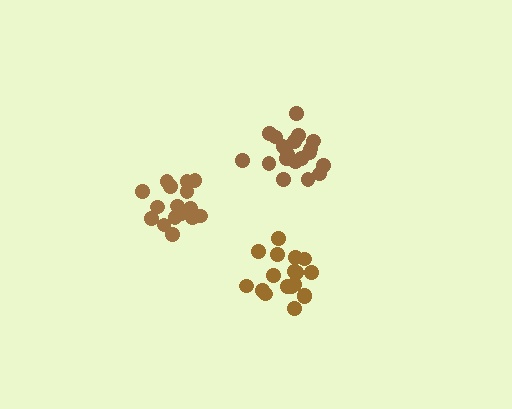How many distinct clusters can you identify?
There are 3 distinct clusters.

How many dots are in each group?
Group 1: 16 dots, Group 2: 18 dots, Group 3: 19 dots (53 total).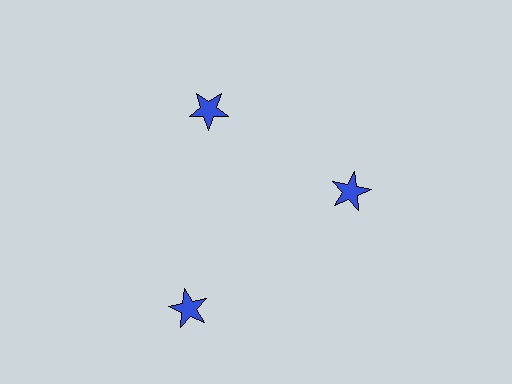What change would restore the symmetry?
The symmetry would be restored by moving it inward, back onto the ring so that all 3 stars sit at equal angles and equal distance from the center.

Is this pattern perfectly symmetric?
No. The 3 blue stars are arranged in a ring, but one element near the 7 o'clock position is pushed outward from the center, breaking the 3-fold rotational symmetry.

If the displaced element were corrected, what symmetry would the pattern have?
It would have 3-fold rotational symmetry — the pattern would map onto itself every 120 degrees.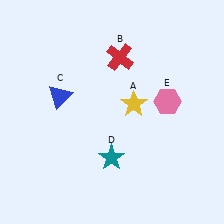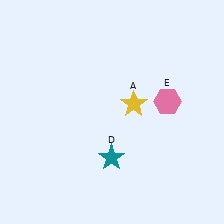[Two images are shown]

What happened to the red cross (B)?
The red cross (B) was removed in Image 2. It was in the top-right area of Image 1.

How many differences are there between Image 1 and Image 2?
There are 2 differences between the two images.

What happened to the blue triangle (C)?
The blue triangle (C) was removed in Image 2. It was in the top-left area of Image 1.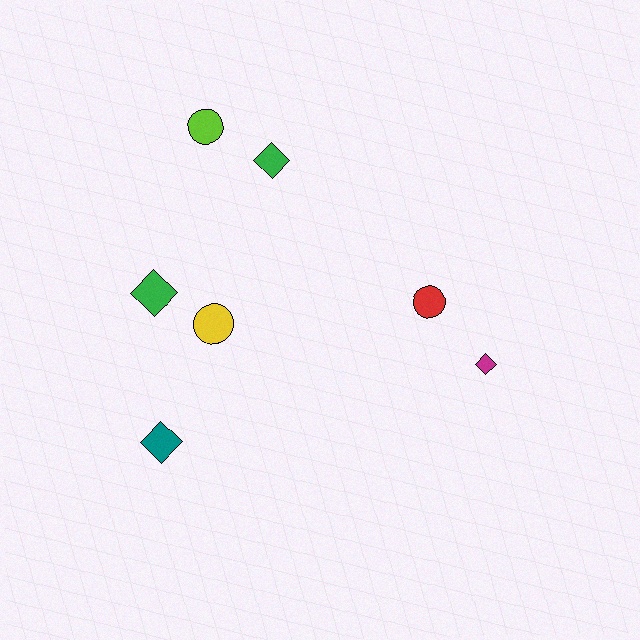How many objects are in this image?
There are 7 objects.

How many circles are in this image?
There are 3 circles.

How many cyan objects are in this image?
There are no cyan objects.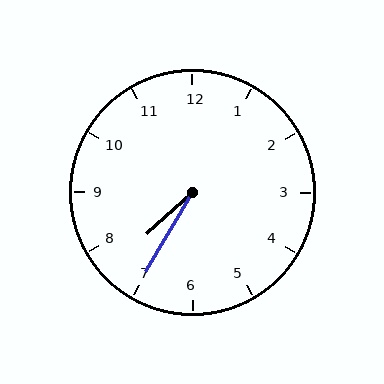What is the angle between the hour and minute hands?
Approximately 18 degrees.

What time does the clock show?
7:35.